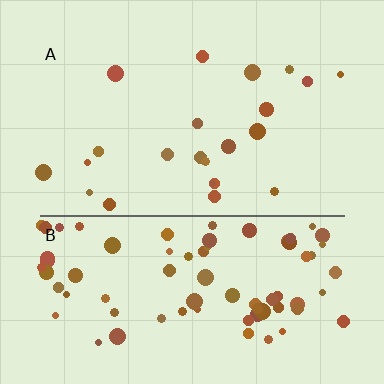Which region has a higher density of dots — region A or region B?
B (the bottom).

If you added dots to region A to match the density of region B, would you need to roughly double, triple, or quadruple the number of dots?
Approximately quadruple.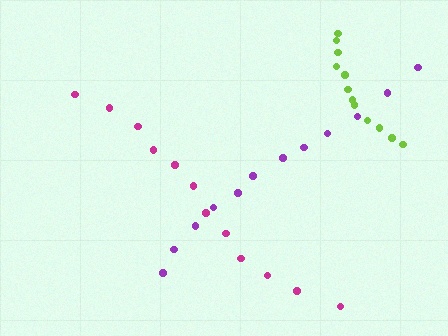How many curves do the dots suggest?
There are 3 distinct paths.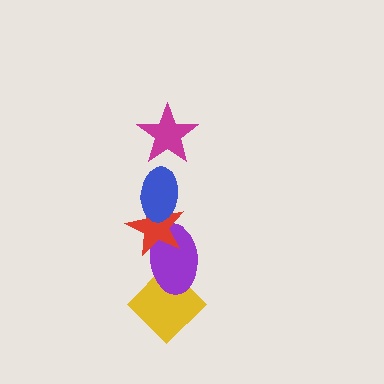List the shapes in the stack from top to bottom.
From top to bottom: the magenta star, the blue ellipse, the red star, the purple ellipse, the yellow diamond.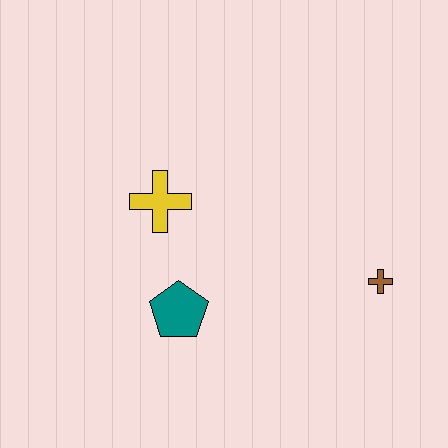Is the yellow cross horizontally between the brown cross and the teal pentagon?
No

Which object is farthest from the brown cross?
The yellow cross is farthest from the brown cross.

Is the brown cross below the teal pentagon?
No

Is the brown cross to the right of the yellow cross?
Yes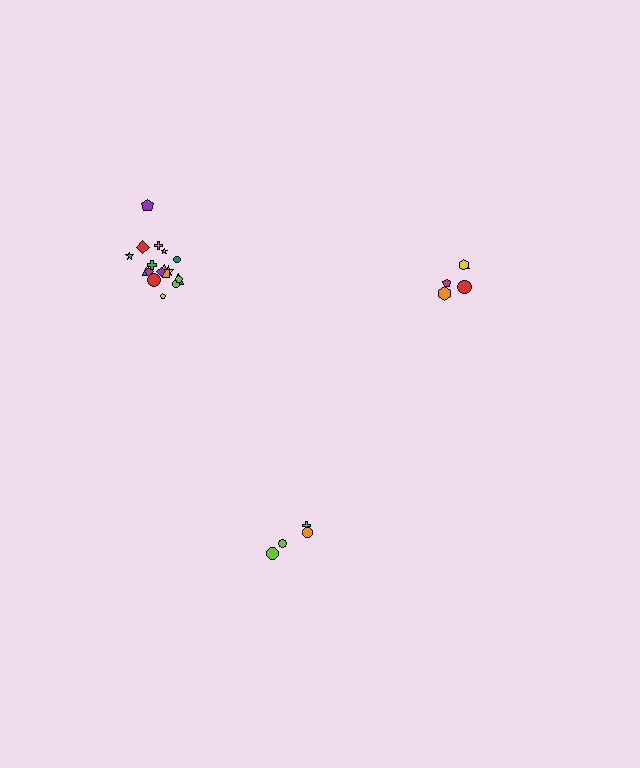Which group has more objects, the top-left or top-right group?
The top-left group.